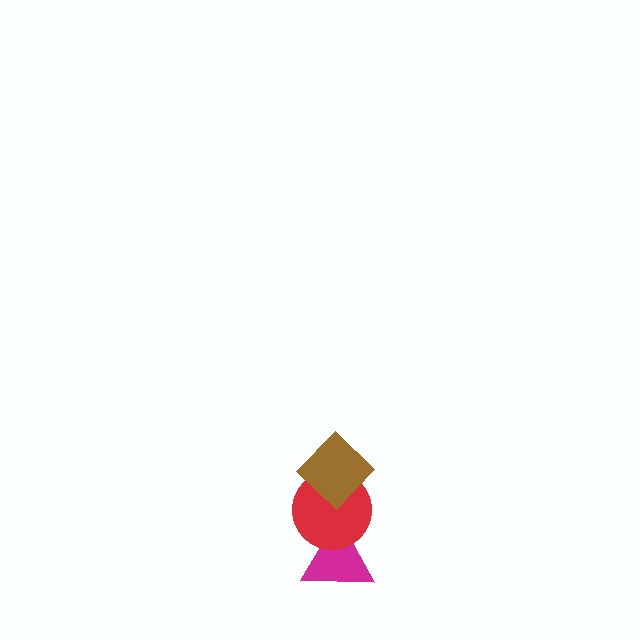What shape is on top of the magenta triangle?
The red circle is on top of the magenta triangle.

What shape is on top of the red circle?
The brown diamond is on top of the red circle.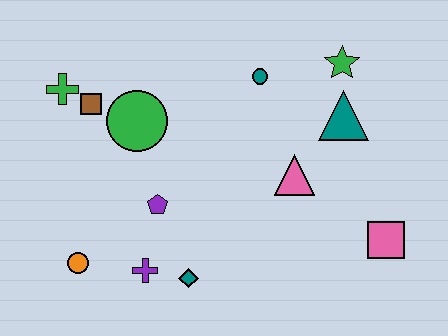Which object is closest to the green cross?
The brown square is closest to the green cross.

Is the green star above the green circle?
Yes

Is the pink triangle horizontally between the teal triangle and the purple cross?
Yes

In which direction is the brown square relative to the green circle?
The brown square is to the left of the green circle.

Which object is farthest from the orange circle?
The green star is farthest from the orange circle.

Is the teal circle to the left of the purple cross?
No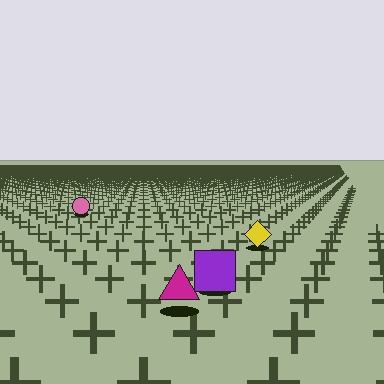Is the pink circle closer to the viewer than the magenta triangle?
No. The magenta triangle is closer — you can tell from the texture gradient: the ground texture is coarser near it.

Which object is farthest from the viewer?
The pink circle is farthest from the viewer. It appears smaller and the ground texture around it is denser.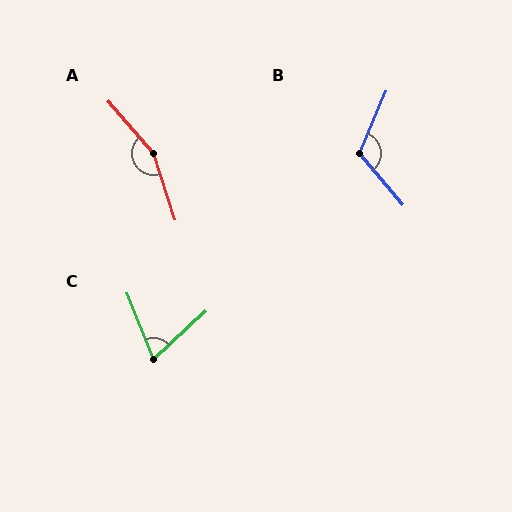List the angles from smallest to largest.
C (69°), B (117°), A (157°).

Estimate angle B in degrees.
Approximately 117 degrees.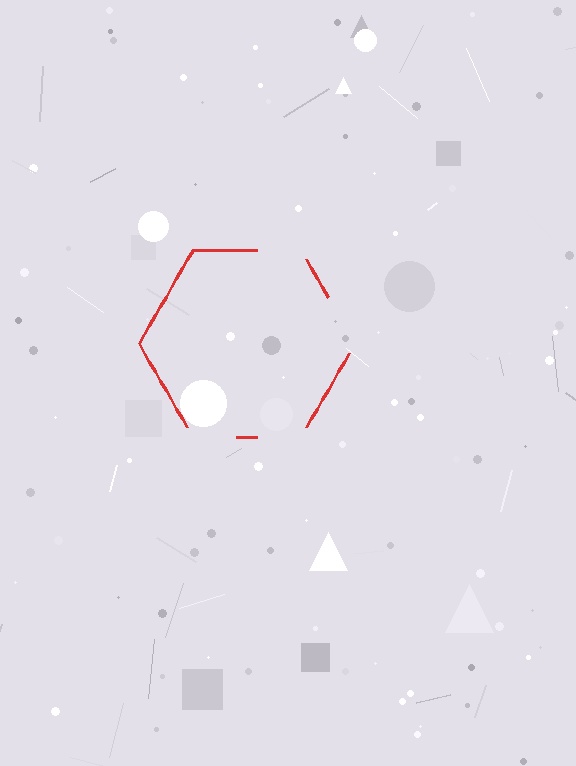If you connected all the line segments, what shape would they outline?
They would outline a hexagon.